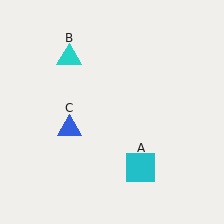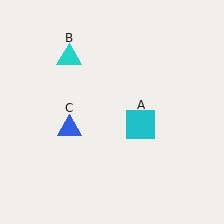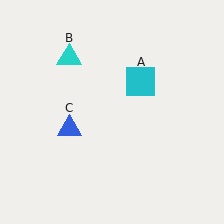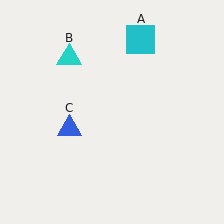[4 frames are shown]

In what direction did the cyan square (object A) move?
The cyan square (object A) moved up.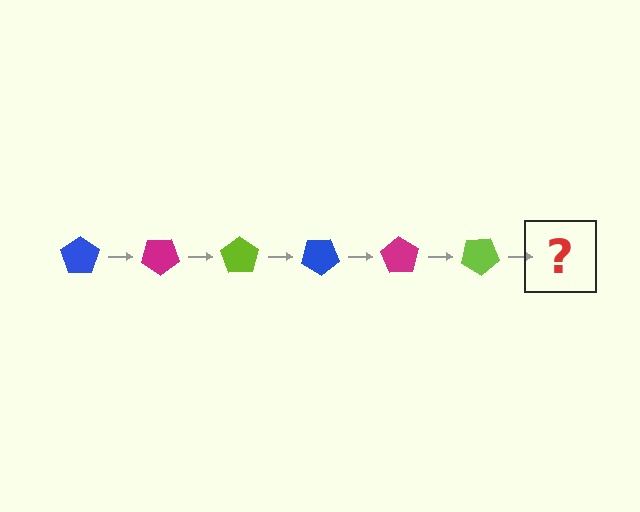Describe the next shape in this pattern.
It should be a blue pentagon, rotated 210 degrees from the start.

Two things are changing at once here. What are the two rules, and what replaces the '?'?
The two rules are that it rotates 35 degrees each step and the color cycles through blue, magenta, and lime. The '?' should be a blue pentagon, rotated 210 degrees from the start.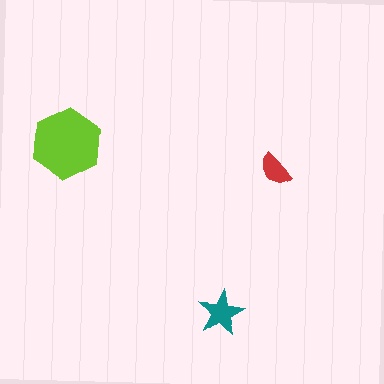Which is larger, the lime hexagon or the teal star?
The lime hexagon.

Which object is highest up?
The lime hexagon is topmost.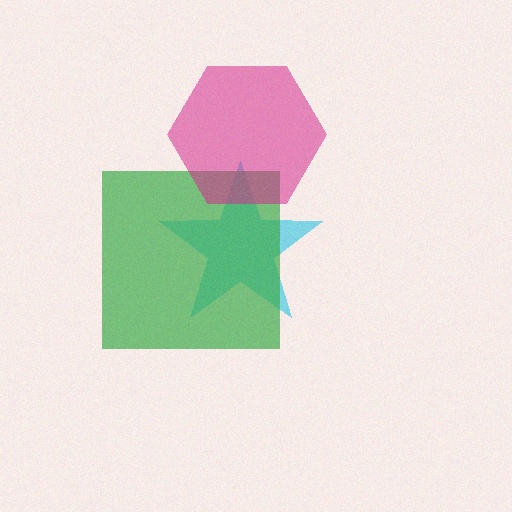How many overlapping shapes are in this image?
There are 3 overlapping shapes in the image.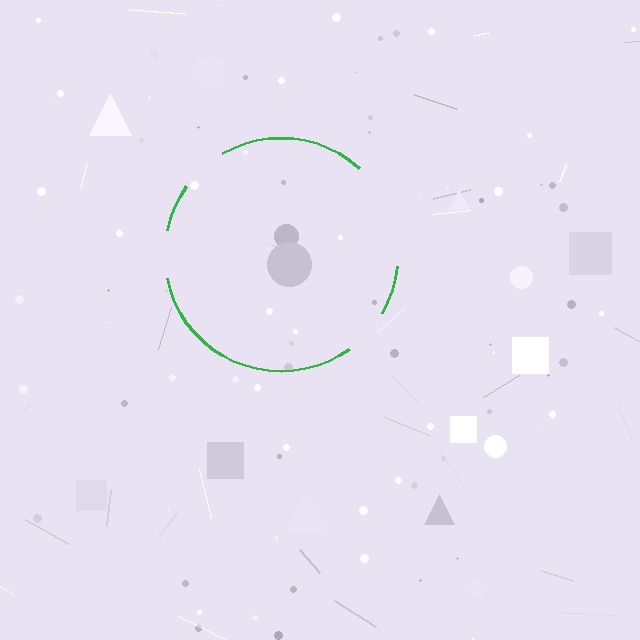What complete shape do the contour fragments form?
The contour fragments form a circle.